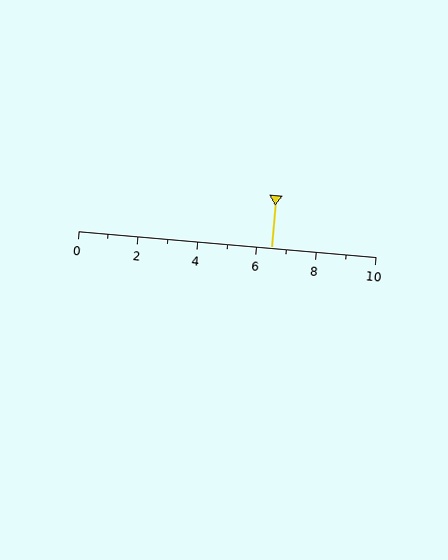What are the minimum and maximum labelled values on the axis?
The axis runs from 0 to 10.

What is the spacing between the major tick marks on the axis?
The major ticks are spaced 2 apart.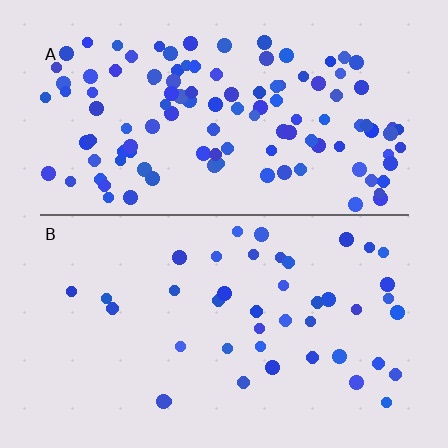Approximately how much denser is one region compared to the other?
Approximately 2.7× — region A over region B.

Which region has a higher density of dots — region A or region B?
A (the top).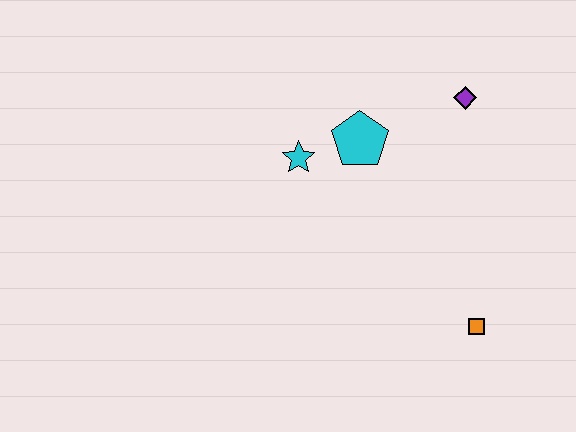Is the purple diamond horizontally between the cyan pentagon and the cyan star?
No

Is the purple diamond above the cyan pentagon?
Yes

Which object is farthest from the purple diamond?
The orange square is farthest from the purple diamond.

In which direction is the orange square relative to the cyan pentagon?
The orange square is below the cyan pentagon.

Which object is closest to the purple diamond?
The cyan pentagon is closest to the purple diamond.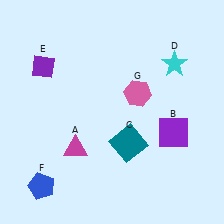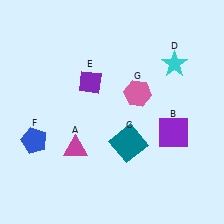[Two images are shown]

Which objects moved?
The objects that moved are: the purple diamond (E), the blue pentagon (F).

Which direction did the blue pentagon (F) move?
The blue pentagon (F) moved up.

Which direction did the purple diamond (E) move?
The purple diamond (E) moved right.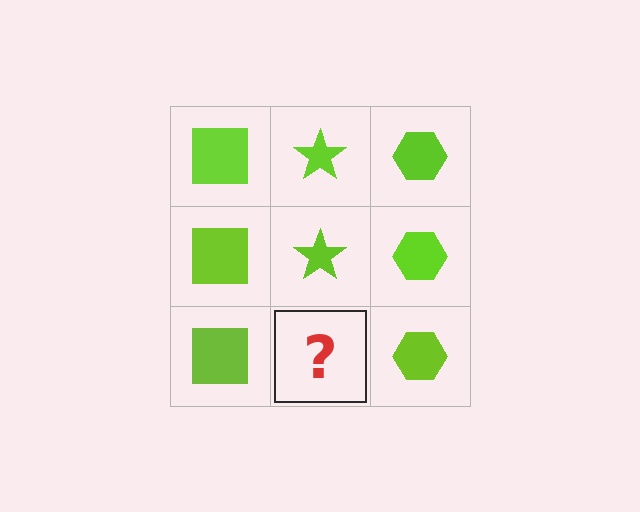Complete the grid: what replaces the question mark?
The question mark should be replaced with a lime star.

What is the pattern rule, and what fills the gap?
The rule is that each column has a consistent shape. The gap should be filled with a lime star.